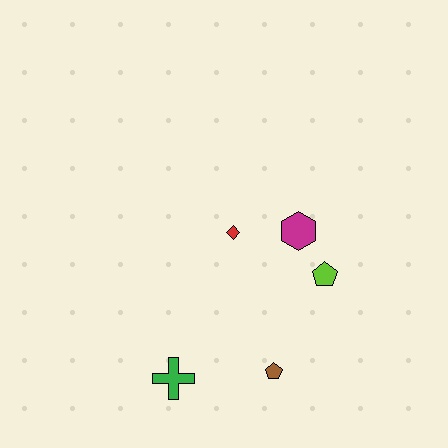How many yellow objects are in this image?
There are no yellow objects.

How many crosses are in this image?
There is 1 cross.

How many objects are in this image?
There are 5 objects.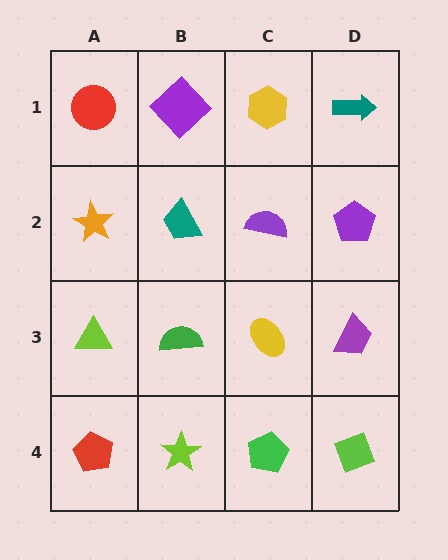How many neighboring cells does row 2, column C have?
4.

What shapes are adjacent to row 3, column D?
A purple pentagon (row 2, column D), a lime diamond (row 4, column D), a yellow ellipse (row 3, column C).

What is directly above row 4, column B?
A green semicircle.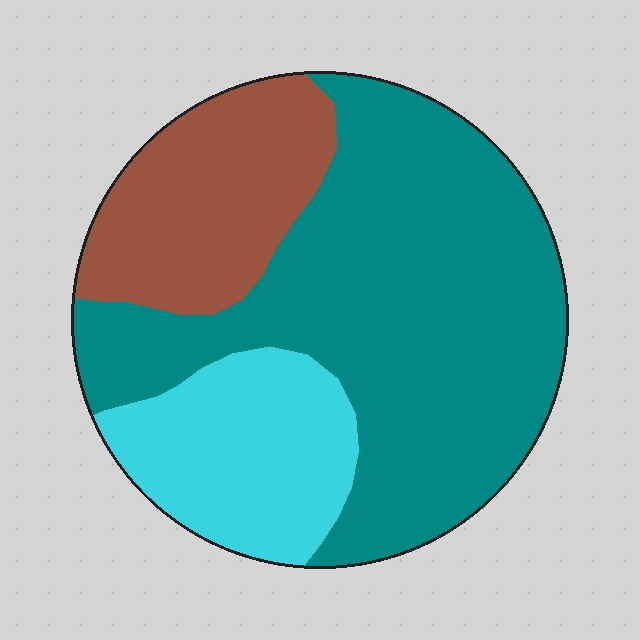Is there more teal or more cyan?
Teal.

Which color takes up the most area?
Teal, at roughly 60%.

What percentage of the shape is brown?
Brown takes up about one fifth (1/5) of the shape.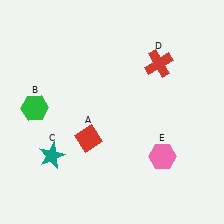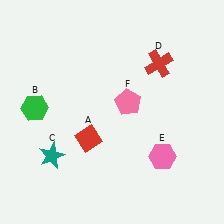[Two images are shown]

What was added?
A pink pentagon (F) was added in Image 2.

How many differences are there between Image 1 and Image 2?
There is 1 difference between the two images.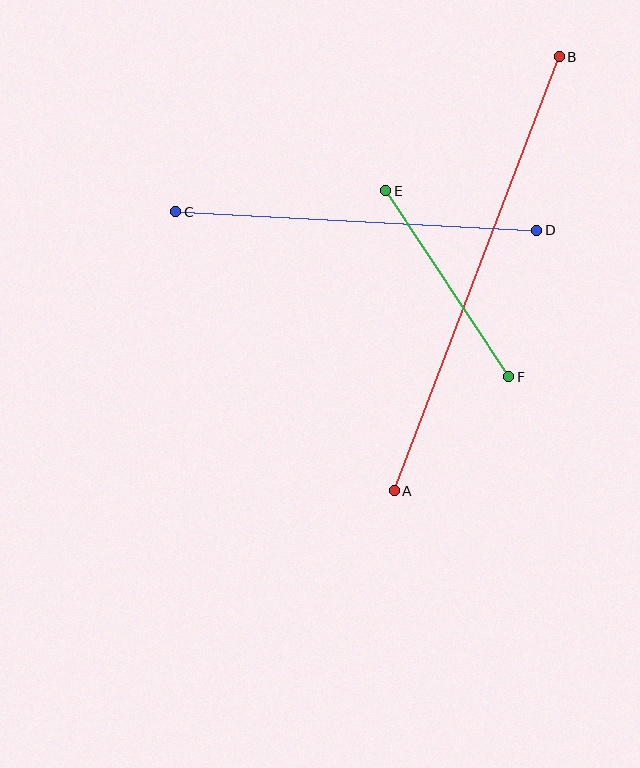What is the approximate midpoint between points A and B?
The midpoint is at approximately (477, 274) pixels.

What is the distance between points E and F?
The distance is approximately 223 pixels.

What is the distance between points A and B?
The distance is approximately 465 pixels.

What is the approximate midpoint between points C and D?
The midpoint is at approximately (356, 221) pixels.